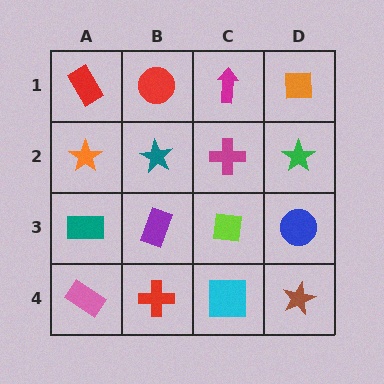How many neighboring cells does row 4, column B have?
3.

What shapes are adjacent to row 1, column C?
A magenta cross (row 2, column C), a red circle (row 1, column B), an orange square (row 1, column D).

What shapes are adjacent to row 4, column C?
A lime square (row 3, column C), a red cross (row 4, column B), a brown star (row 4, column D).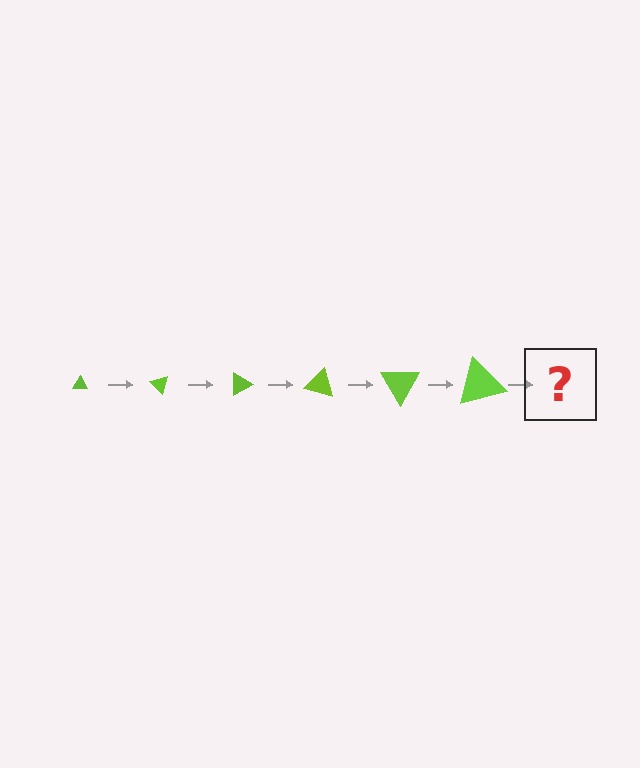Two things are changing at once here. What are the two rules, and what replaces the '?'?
The two rules are that the triangle grows larger each step and it rotates 45 degrees each step. The '?' should be a triangle, larger than the previous one and rotated 270 degrees from the start.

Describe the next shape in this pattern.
It should be a triangle, larger than the previous one and rotated 270 degrees from the start.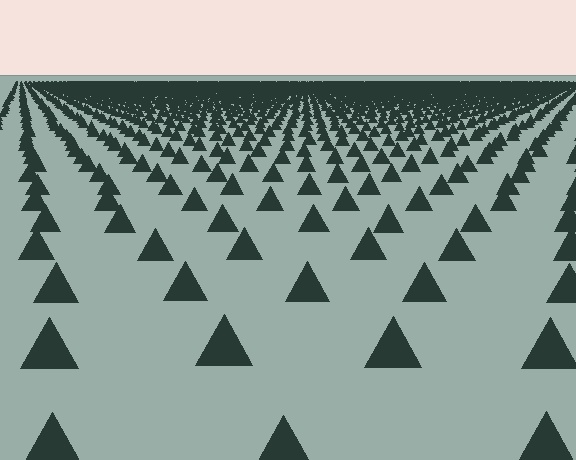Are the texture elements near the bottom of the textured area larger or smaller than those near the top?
Larger. Near the bottom, elements are closer to the viewer and appear at a bigger on-screen size.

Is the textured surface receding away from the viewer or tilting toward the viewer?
The surface is receding away from the viewer. Texture elements get smaller and denser toward the top.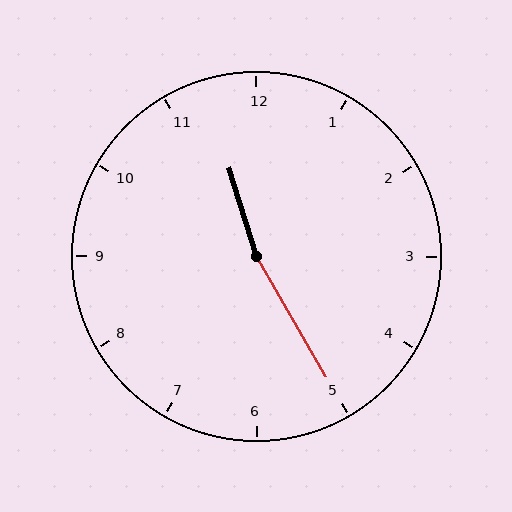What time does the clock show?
11:25.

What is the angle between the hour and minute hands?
Approximately 168 degrees.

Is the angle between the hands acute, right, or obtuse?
It is obtuse.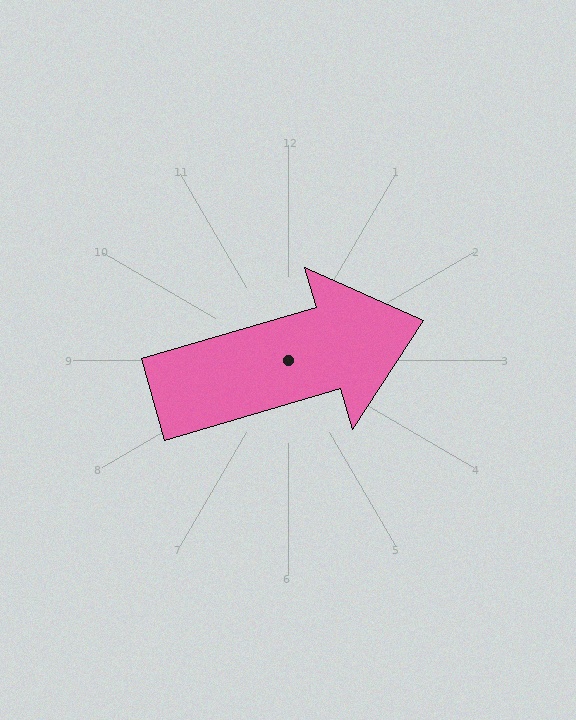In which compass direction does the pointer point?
East.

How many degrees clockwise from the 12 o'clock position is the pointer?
Approximately 74 degrees.